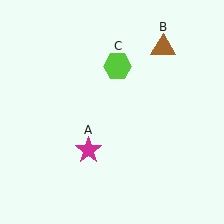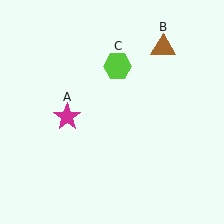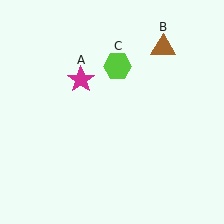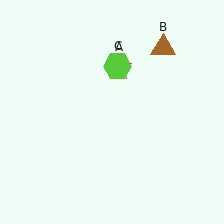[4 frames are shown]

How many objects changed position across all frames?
1 object changed position: magenta star (object A).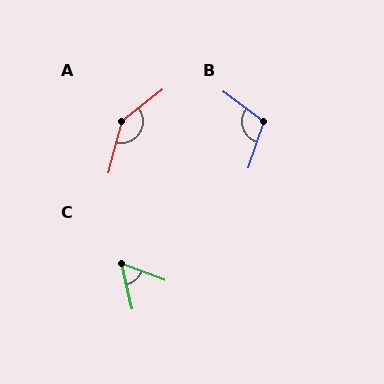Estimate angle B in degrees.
Approximately 108 degrees.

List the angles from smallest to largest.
C (56°), B (108°), A (143°).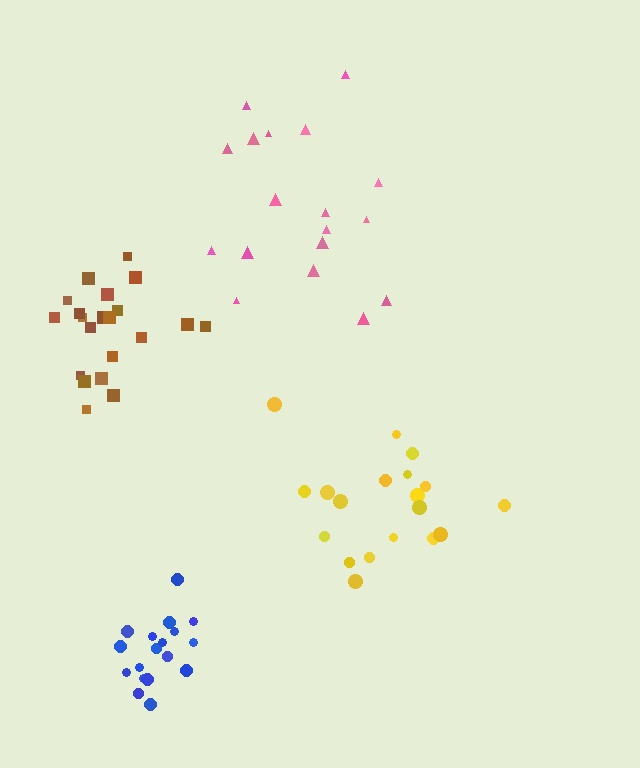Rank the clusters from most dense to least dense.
blue, brown, yellow, pink.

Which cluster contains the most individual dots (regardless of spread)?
Brown (21).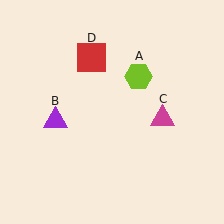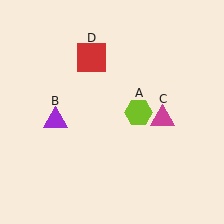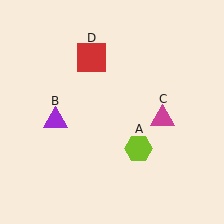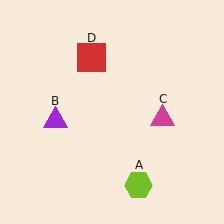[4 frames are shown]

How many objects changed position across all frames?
1 object changed position: lime hexagon (object A).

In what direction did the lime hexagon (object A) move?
The lime hexagon (object A) moved down.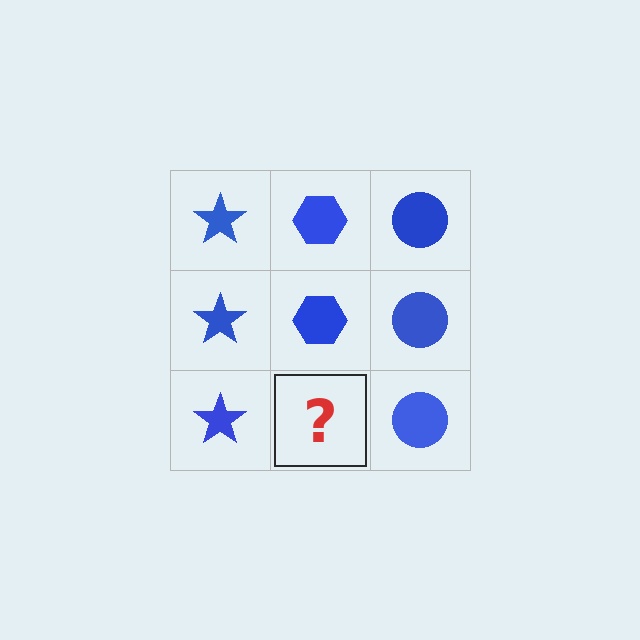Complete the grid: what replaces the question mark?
The question mark should be replaced with a blue hexagon.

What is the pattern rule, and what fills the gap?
The rule is that each column has a consistent shape. The gap should be filled with a blue hexagon.